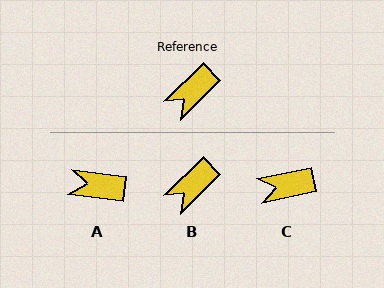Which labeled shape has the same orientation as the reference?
B.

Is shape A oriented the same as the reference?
No, it is off by about 52 degrees.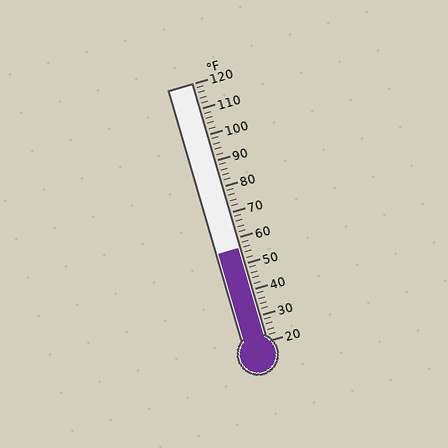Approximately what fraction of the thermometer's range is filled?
The thermometer is filled to approximately 35% of its range.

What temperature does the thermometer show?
The thermometer shows approximately 56°F.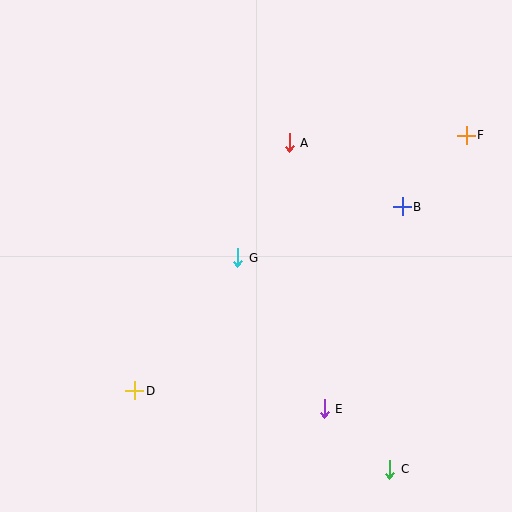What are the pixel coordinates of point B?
Point B is at (402, 207).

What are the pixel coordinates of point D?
Point D is at (135, 391).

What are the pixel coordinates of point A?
Point A is at (289, 143).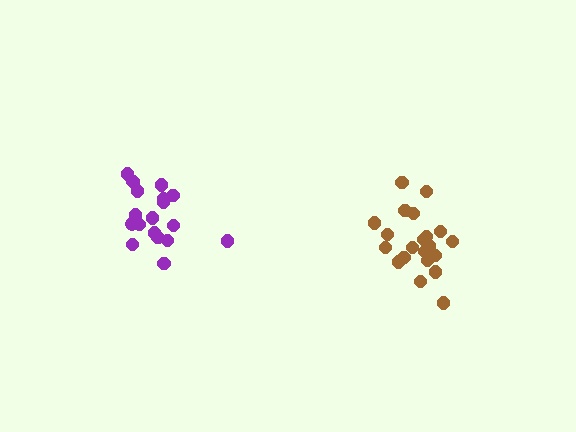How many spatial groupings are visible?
There are 2 spatial groupings.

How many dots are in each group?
Group 1: 18 dots, Group 2: 21 dots (39 total).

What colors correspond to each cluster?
The clusters are colored: purple, brown.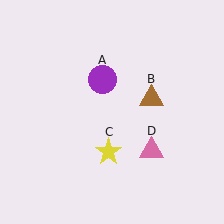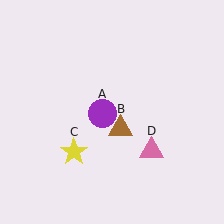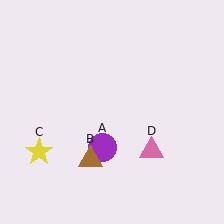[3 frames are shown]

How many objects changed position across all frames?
3 objects changed position: purple circle (object A), brown triangle (object B), yellow star (object C).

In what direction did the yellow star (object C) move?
The yellow star (object C) moved left.